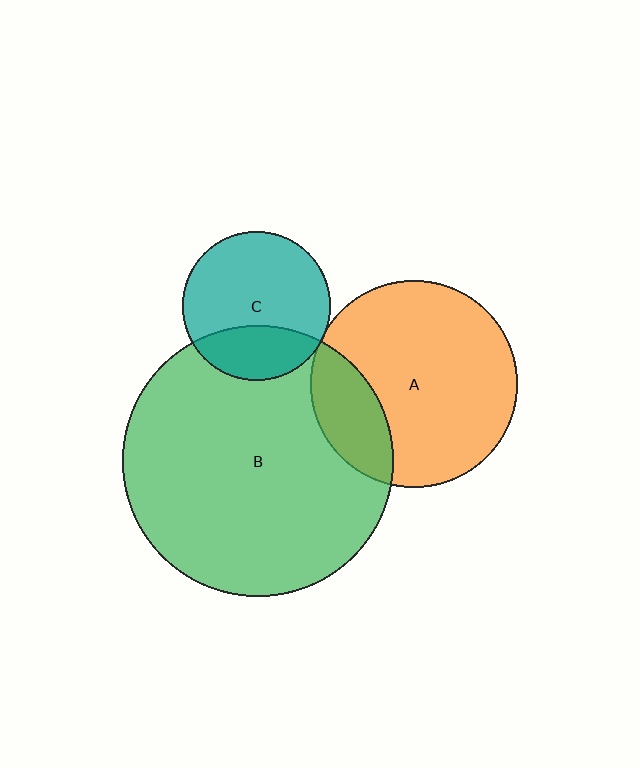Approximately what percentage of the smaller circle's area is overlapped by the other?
Approximately 30%.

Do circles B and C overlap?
Yes.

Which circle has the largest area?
Circle B (green).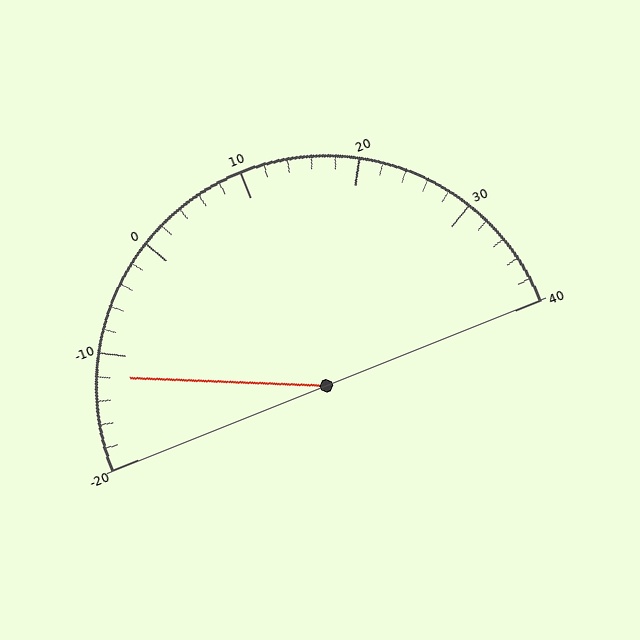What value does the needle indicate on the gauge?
The needle indicates approximately -12.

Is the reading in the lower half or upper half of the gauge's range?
The reading is in the lower half of the range (-20 to 40).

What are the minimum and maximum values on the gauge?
The gauge ranges from -20 to 40.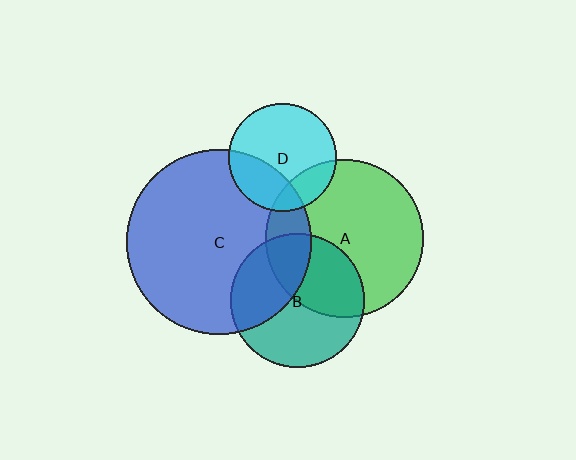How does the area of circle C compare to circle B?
Approximately 1.9 times.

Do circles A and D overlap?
Yes.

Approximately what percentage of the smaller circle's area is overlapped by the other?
Approximately 20%.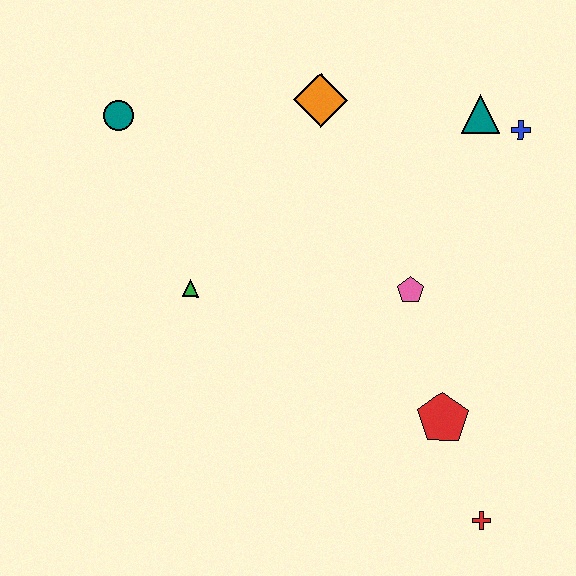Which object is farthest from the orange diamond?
The red cross is farthest from the orange diamond.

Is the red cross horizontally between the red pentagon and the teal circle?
No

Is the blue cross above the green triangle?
Yes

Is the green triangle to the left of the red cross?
Yes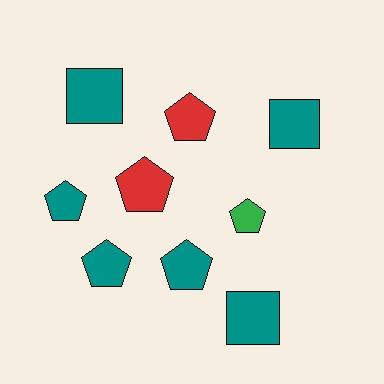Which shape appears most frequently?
Pentagon, with 6 objects.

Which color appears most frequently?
Teal, with 6 objects.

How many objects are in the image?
There are 9 objects.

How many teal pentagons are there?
There are 3 teal pentagons.